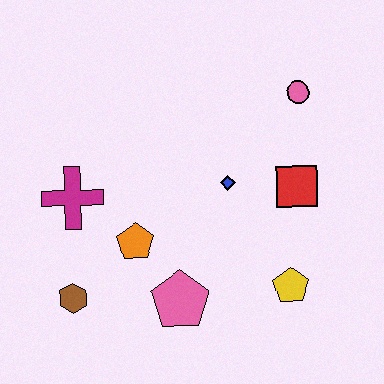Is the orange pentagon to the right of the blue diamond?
No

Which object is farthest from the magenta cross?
The pink circle is farthest from the magenta cross.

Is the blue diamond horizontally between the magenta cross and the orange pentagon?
No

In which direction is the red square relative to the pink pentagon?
The red square is to the right of the pink pentagon.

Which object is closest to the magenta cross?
The orange pentagon is closest to the magenta cross.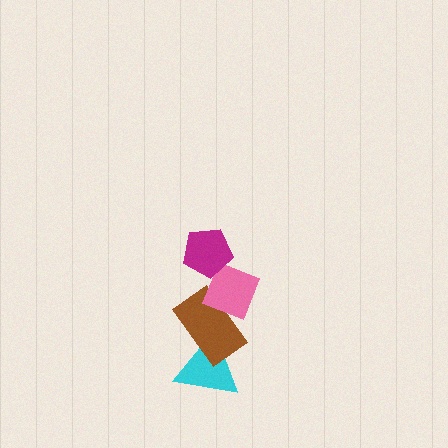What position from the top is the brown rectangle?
The brown rectangle is 3rd from the top.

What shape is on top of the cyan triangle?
The brown rectangle is on top of the cyan triangle.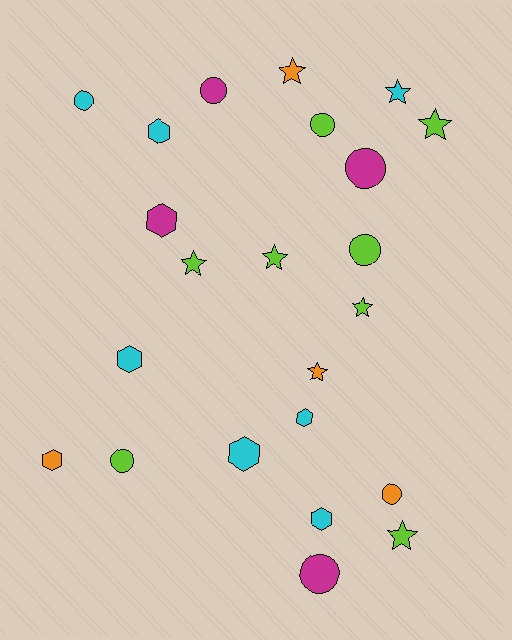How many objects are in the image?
There are 23 objects.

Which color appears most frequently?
Lime, with 8 objects.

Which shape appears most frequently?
Star, with 8 objects.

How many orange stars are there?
There are 2 orange stars.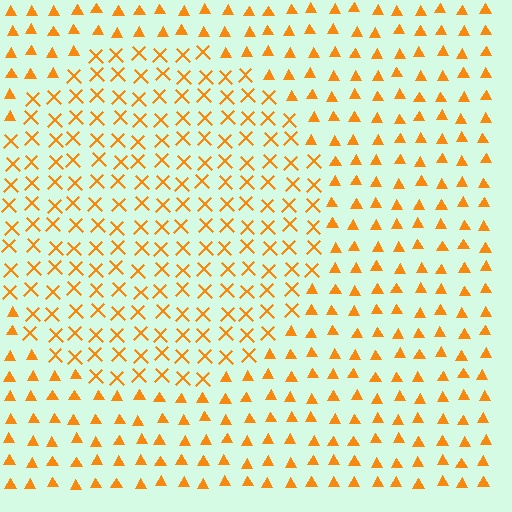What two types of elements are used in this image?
The image uses X marks inside the circle region and triangles outside it.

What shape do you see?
I see a circle.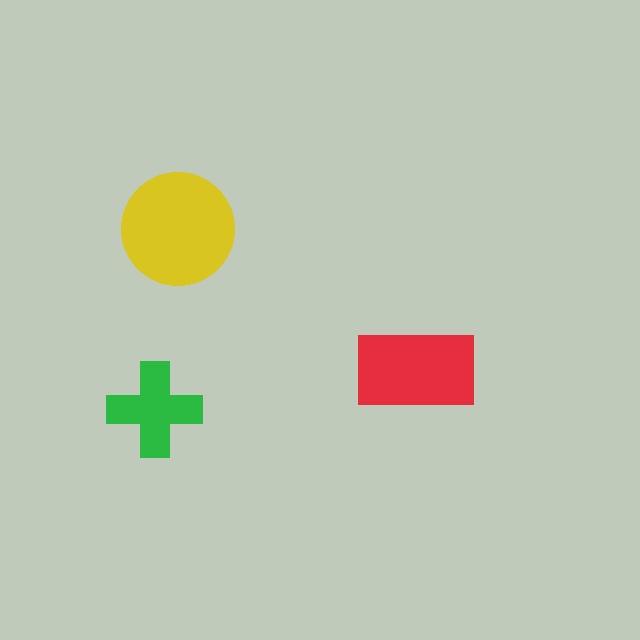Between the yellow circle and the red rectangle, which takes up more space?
The yellow circle.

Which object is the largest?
The yellow circle.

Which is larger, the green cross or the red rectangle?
The red rectangle.